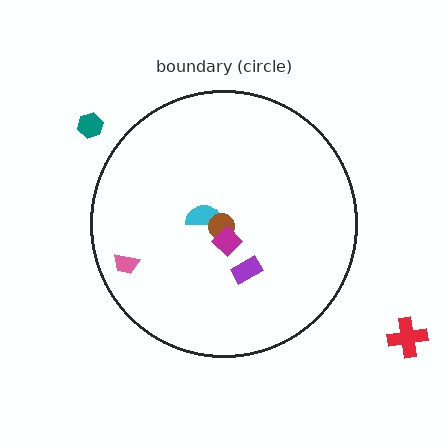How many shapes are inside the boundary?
5 inside, 2 outside.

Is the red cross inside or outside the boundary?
Outside.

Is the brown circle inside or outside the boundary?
Inside.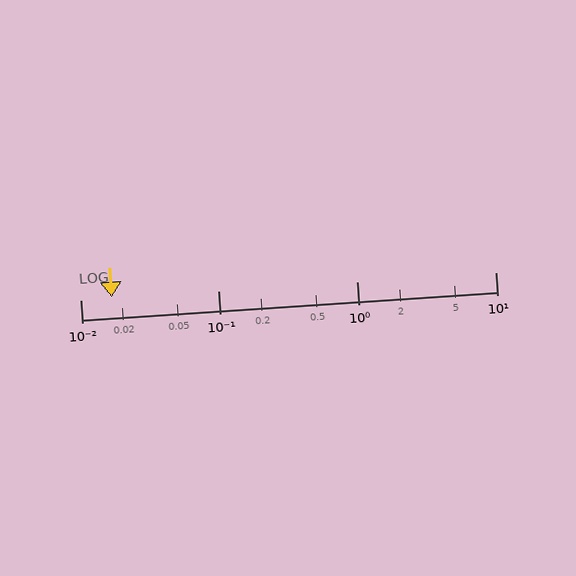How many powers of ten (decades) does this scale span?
The scale spans 3 decades, from 0.01 to 10.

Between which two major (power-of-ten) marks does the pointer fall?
The pointer is between 0.01 and 0.1.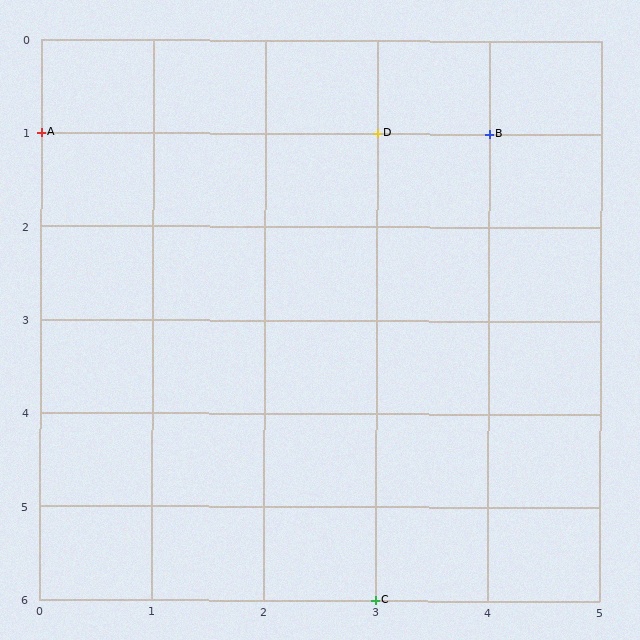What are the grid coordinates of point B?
Point B is at grid coordinates (4, 1).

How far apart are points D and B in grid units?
Points D and B are 1 column apart.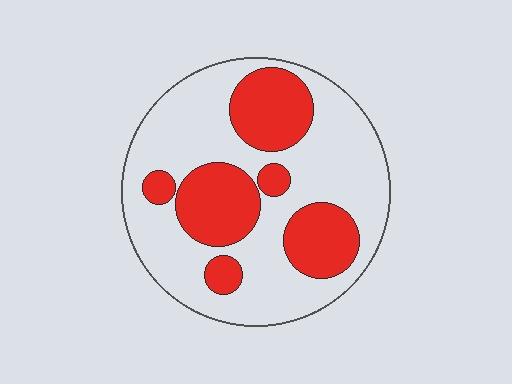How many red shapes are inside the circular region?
6.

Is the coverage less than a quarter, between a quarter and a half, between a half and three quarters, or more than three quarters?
Between a quarter and a half.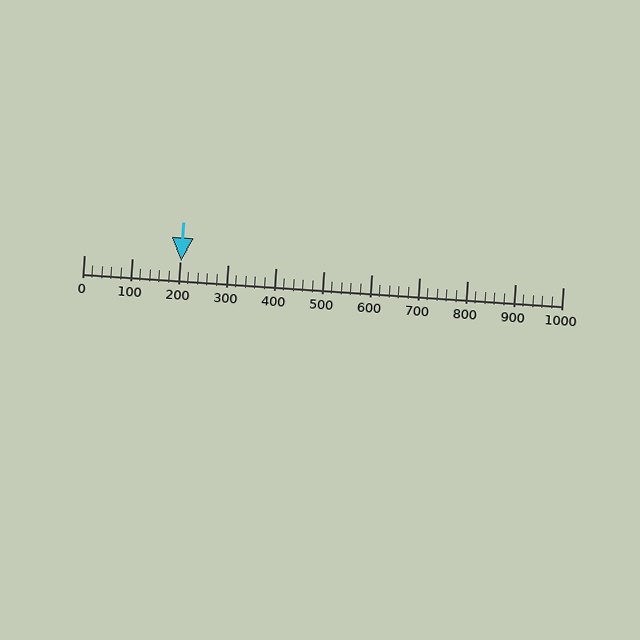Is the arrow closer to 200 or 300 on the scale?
The arrow is closer to 200.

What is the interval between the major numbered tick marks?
The major tick marks are spaced 100 units apart.